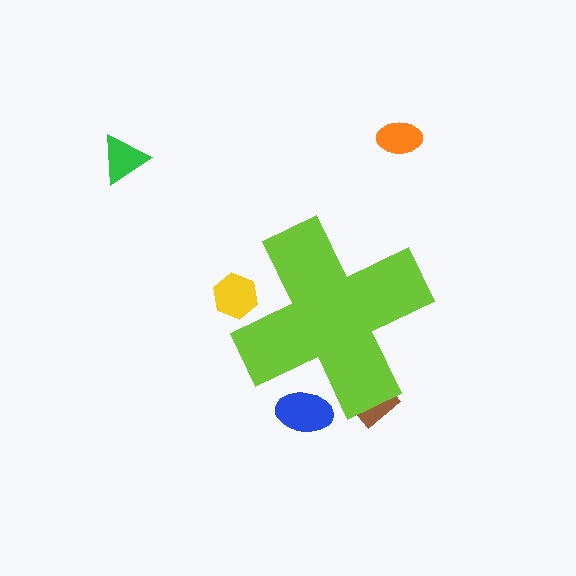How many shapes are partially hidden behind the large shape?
3 shapes are partially hidden.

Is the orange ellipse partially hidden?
No, the orange ellipse is fully visible.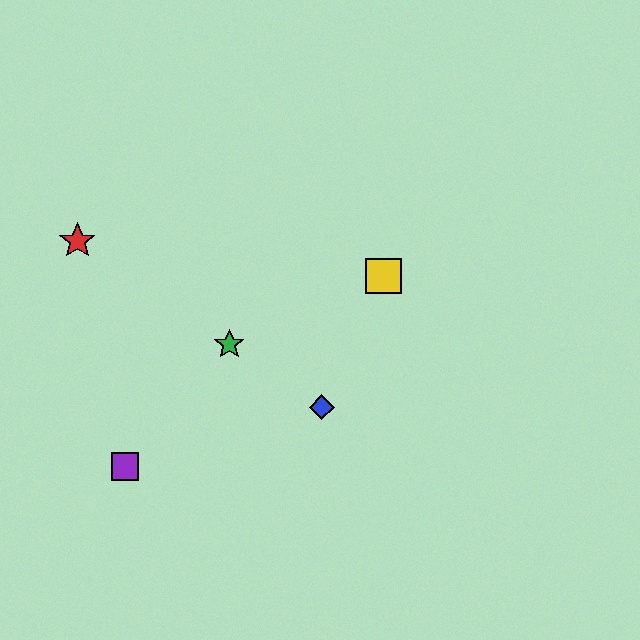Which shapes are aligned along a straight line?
The red star, the blue diamond, the green star are aligned along a straight line.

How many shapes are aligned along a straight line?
3 shapes (the red star, the blue diamond, the green star) are aligned along a straight line.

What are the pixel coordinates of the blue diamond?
The blue diamond is at (322, 407).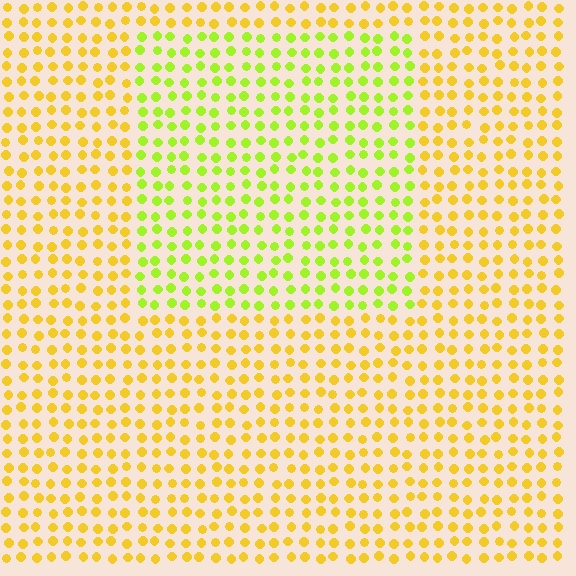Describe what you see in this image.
The image is filled with small yellow elements in a uniform arrangement. A rectangle-shaped region is visible where the elements are tinted to a slightly different hue, forming a subtle color boundary.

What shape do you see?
I see a rectangle.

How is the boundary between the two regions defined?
The boundary is defined purely by a slight shift in hue (about 37 degrees). Spacing, size, and orientation are identical on both sides.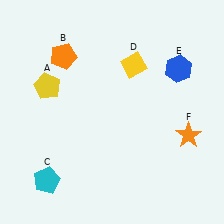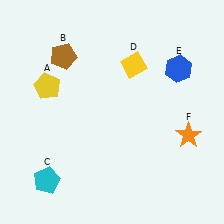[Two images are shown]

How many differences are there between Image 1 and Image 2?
There is 1 difference between the two images.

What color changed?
The pentagon (B) changed from orange in Image 1 to brown in Image 2.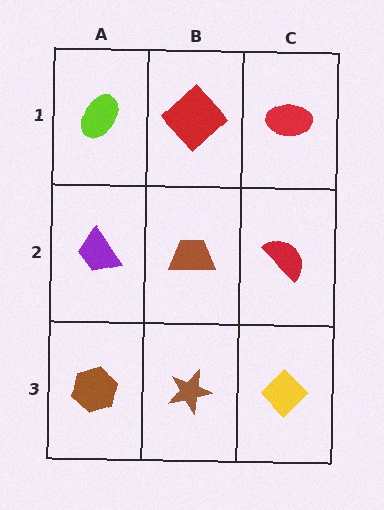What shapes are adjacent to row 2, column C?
A red ellipse (row 1, column C), a yellow diamond (row 3, column C), a brown trapezoid (row 2, column B).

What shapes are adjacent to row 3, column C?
A red semicircle (row 2, column C), a brown star (row 3, column B).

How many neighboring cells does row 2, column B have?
4.